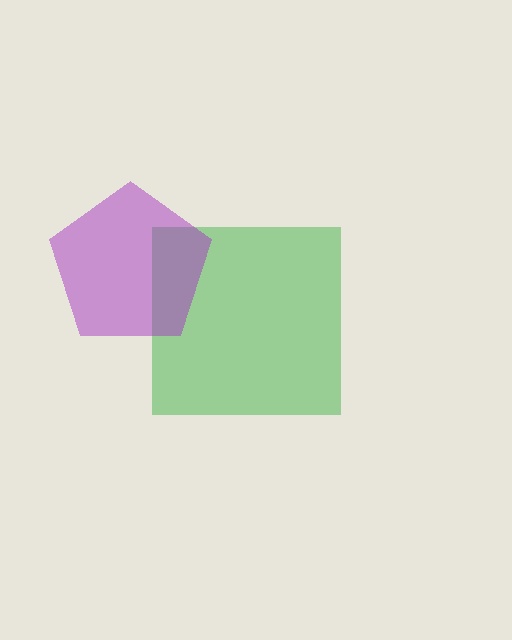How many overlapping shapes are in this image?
There are 2 overlapping shapes in the image.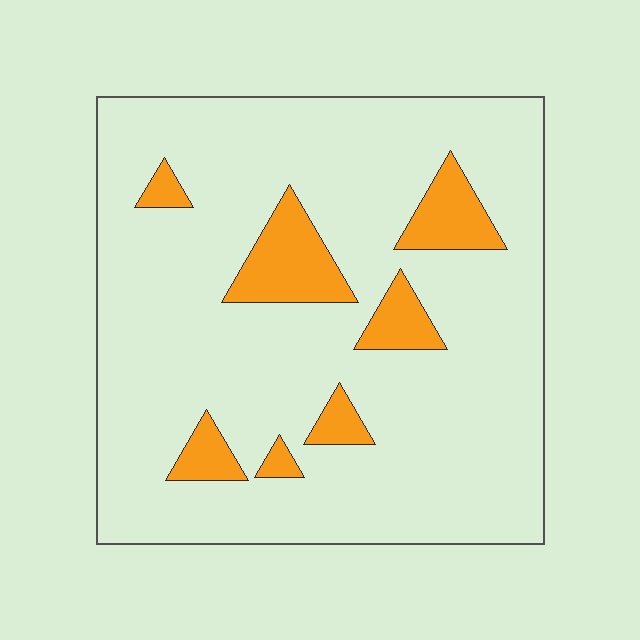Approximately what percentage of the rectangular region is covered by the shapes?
Approximately 15%.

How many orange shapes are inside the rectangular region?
7.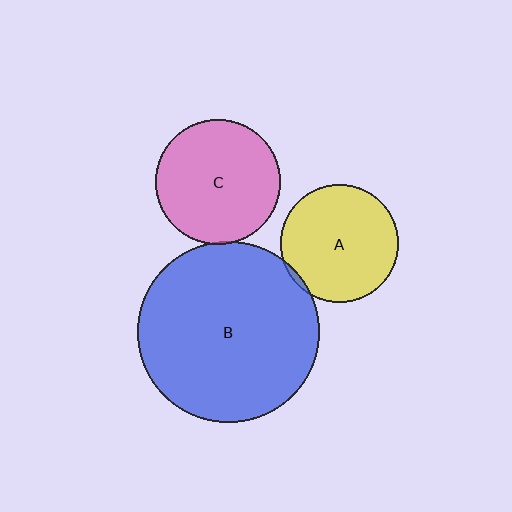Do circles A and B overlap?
Yes.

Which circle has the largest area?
Circle B (blue).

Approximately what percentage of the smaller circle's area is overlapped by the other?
Approximately 5%.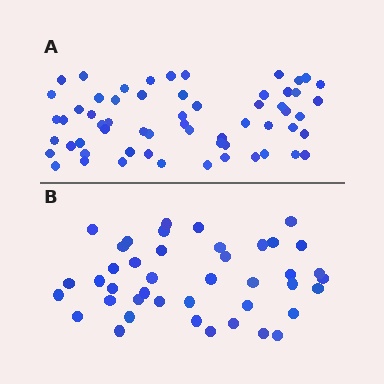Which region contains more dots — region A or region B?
Region A (the top region) has more dots.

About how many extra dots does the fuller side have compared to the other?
Region A has approximately 20 more dots than region B.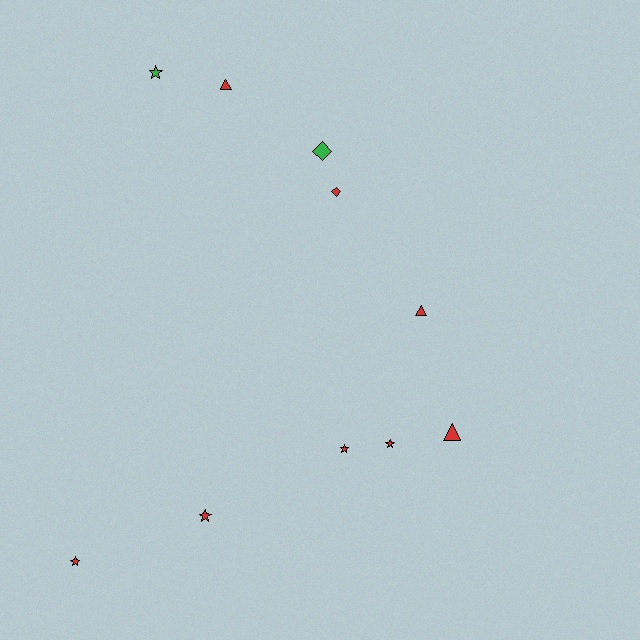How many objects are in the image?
There are 10 objects.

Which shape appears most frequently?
Star, with 5 objects.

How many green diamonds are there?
There is 1 green diamond.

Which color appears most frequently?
Red, with 8 objects.